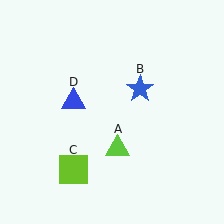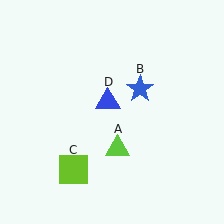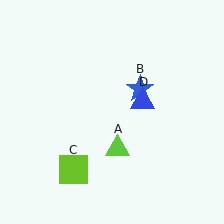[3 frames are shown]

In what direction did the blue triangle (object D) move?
The blue triangle (object D) moved right.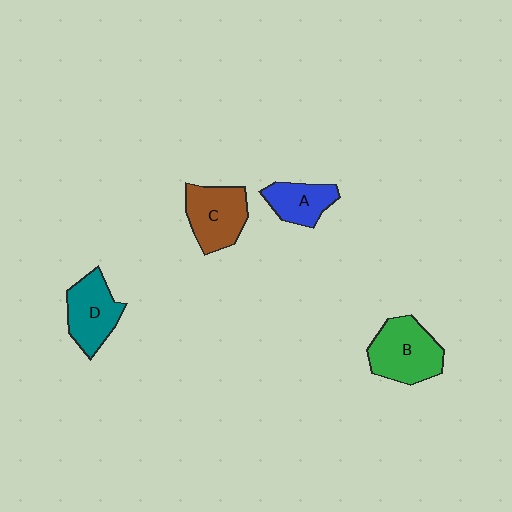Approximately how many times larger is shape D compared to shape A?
Approximately 1.3 times.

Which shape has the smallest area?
Shape A (blue).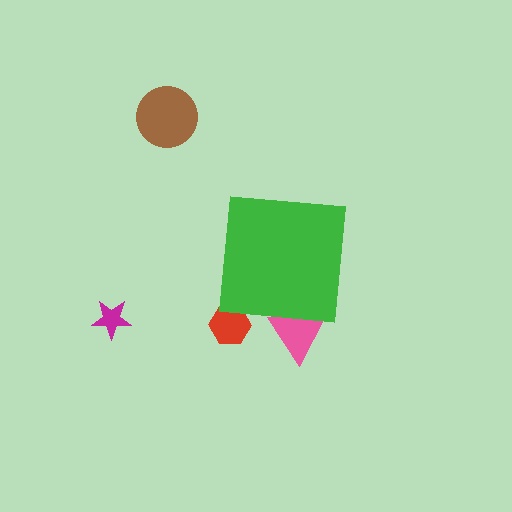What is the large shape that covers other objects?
A green square.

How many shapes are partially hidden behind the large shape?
2 shapes are partially hidden.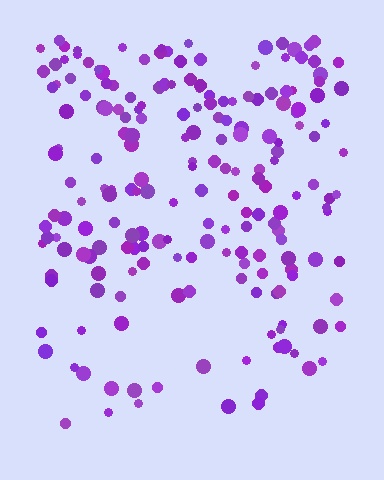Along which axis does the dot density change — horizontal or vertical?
Vertical.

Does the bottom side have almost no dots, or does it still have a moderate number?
Still a moderate number, just noticeably fewer than the top.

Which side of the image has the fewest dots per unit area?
The bottom.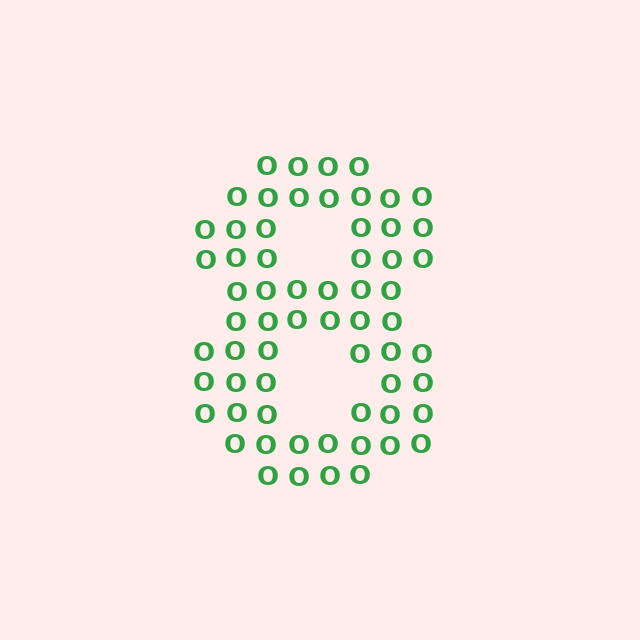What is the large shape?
The large shape is the digit 8.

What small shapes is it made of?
It is made of small letter O's.